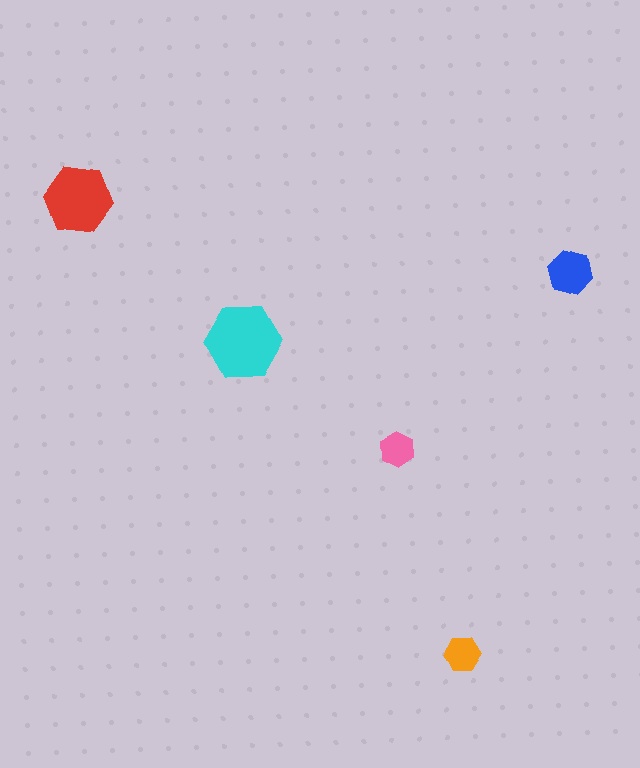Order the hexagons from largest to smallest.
the cyan one, the red one, the blue one, the orange one, the pink one.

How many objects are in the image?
There are 5 objects in the image.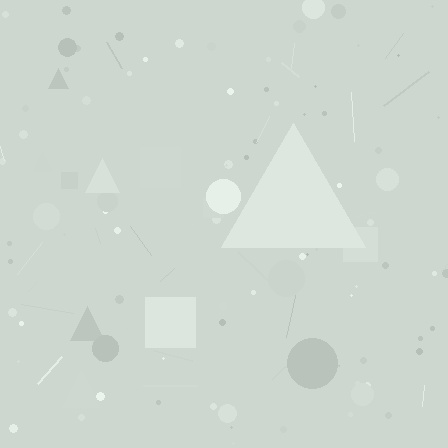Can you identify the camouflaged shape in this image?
The camouflaged shape is a triangle.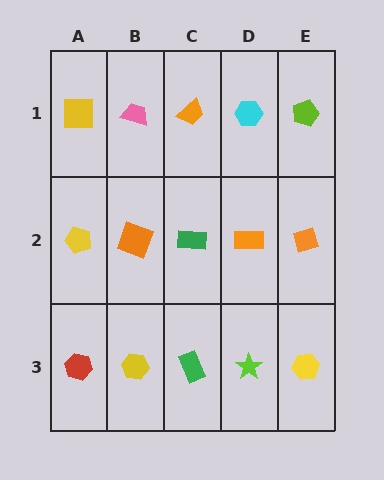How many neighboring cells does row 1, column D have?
3.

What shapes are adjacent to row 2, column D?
A cyan hexagon (row 1, column D), a lime star (row 3, column D), a green rectangle (row 2, column C), an orange diamond (row 2, column E).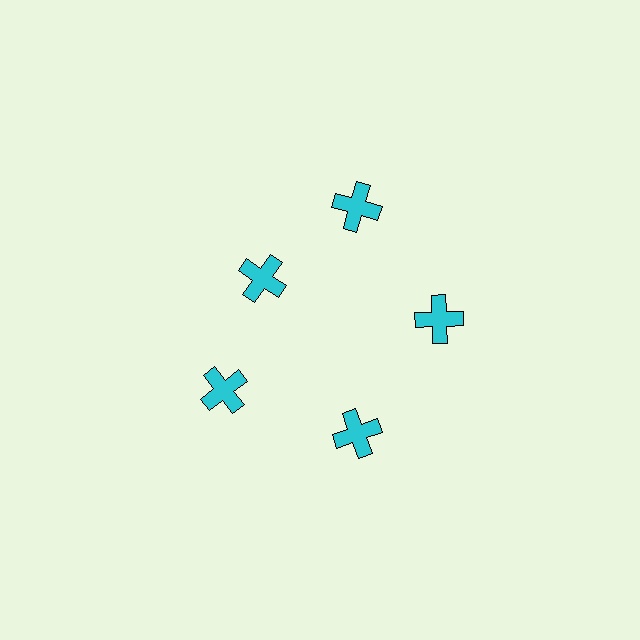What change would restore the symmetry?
The symmetry would be restored by moving it outward, back onto the ring so that all 5 crosses sit at equal angles and equal distance from the center.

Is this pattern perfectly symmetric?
No. The 5 cyan crosses are arranged in a ring, but one element near the 10 o'clock position is pulled inward toward the center, breaking the 5-fold rotational symmetry.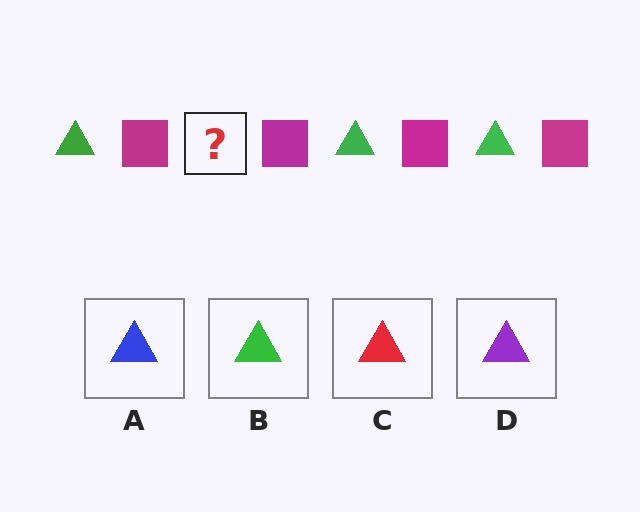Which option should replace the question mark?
Option B.